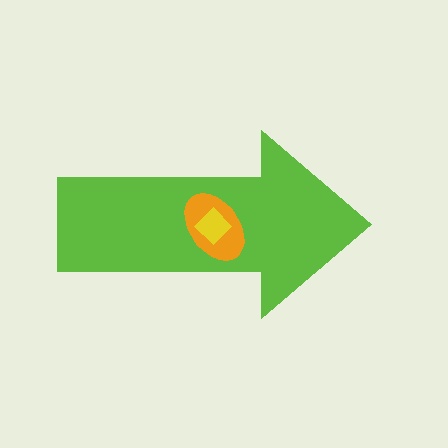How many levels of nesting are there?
3.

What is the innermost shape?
The yellow diamond.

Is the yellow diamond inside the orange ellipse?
Yes.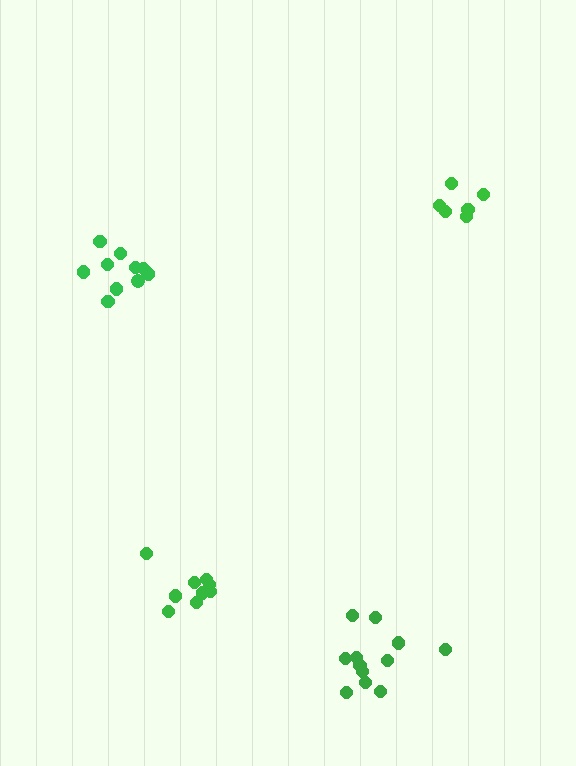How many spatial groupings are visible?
There are 4 spatial groupings.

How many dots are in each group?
Group 1: 10 dots, Group 2: 9 dots, Group 3: 12 dots, Group 4: 6 dots (37 total).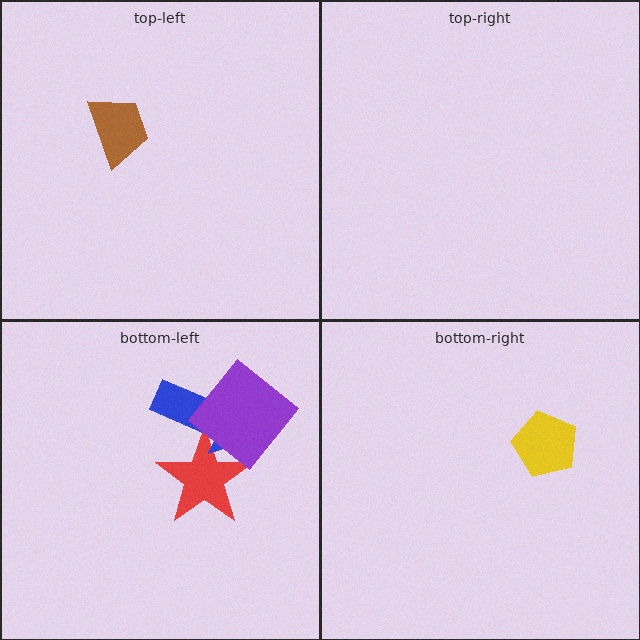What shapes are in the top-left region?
The brown trapezoid.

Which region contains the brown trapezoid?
The top-left region.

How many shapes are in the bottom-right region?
1.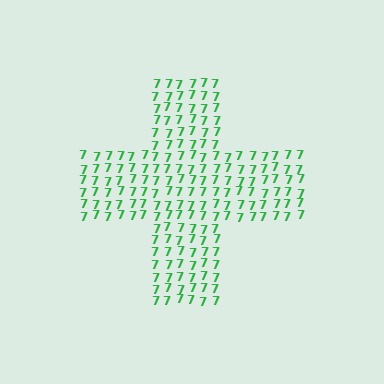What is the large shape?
The large shape is a cross.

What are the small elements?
The small elements are digit 7's.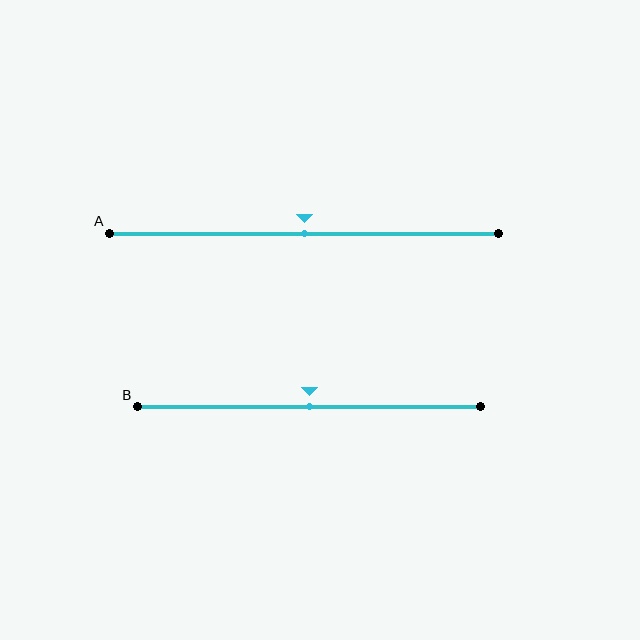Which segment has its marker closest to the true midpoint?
Segment A has its marker closest to the true midpoint.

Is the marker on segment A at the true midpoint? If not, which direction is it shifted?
Yes, the marker on segment A is at the true midpoint.